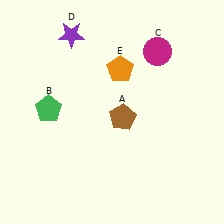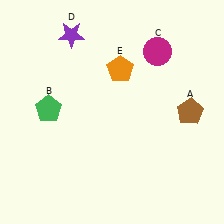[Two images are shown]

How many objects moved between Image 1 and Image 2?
1 object moved between the two images.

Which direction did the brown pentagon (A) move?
The brown pentagon (A) moved right.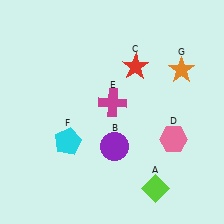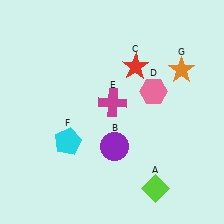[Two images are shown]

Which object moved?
The pink hexagon (D) moved up.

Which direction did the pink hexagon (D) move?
The pink hexagon (D) moved up.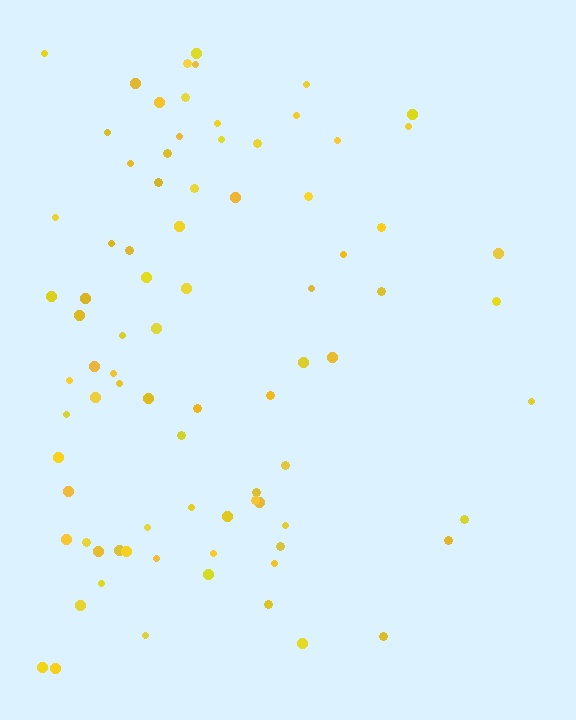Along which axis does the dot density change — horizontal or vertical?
Horizontal.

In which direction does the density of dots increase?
From right to left, with the left side densest.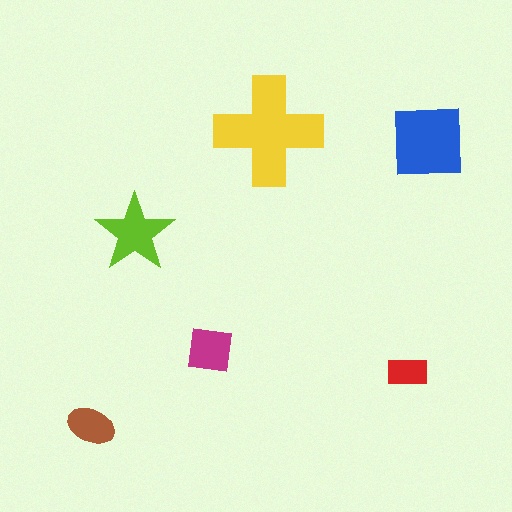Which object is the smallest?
The red rectangle.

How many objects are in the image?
There are 6 objects in the image.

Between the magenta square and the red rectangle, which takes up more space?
The magenta square.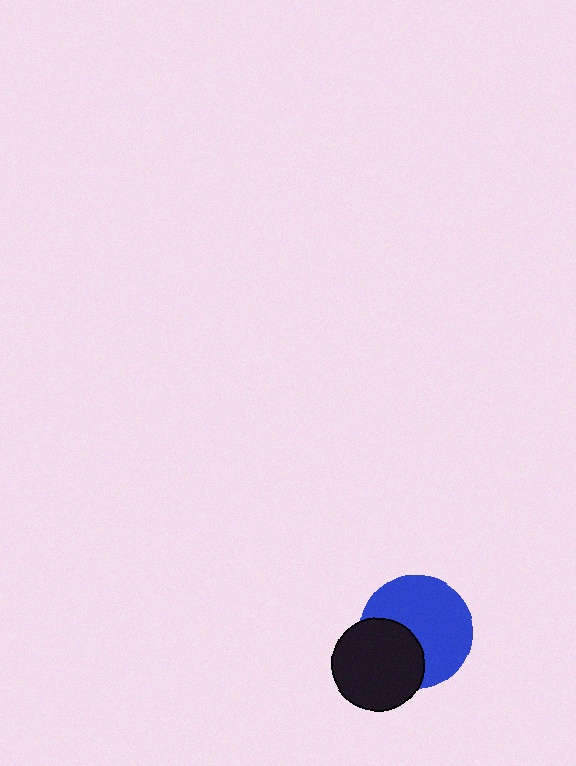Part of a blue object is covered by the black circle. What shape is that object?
It is a circle.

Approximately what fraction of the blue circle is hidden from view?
Roughly 34% of the blue circle is hidden behind the black circle.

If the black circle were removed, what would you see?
You would see the complete blue circle.